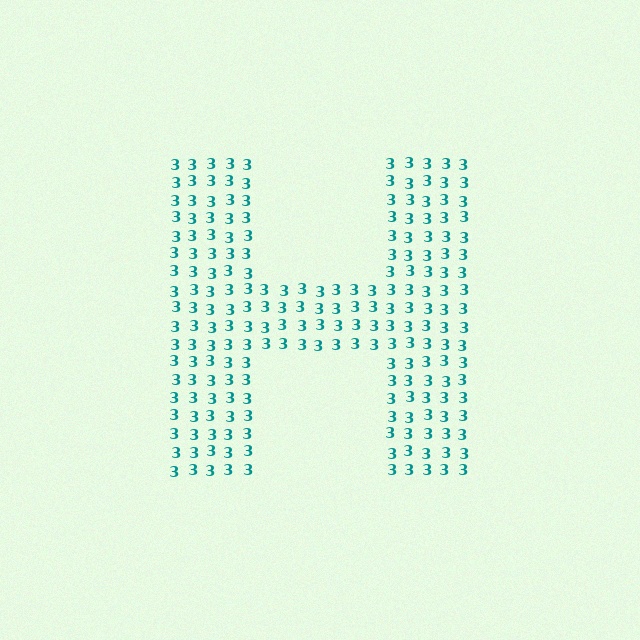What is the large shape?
The large shape is the letter H.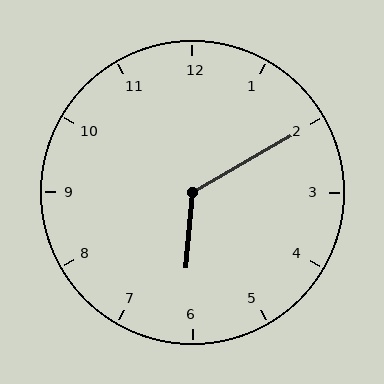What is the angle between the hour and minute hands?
Approximately 125 degrees.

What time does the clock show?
6:10.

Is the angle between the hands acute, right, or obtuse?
It is obtuse.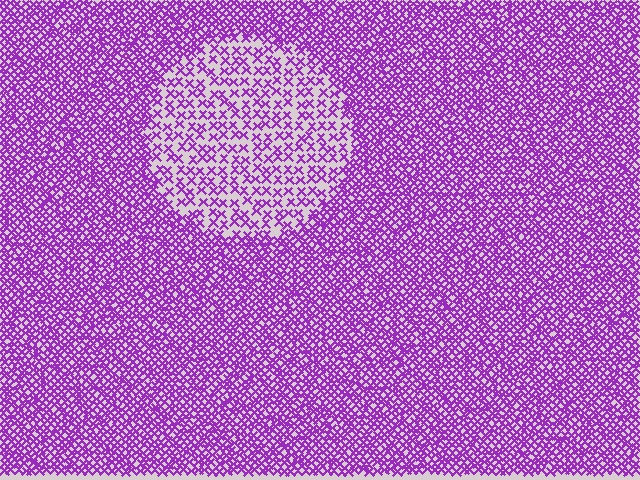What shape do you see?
I see a circle.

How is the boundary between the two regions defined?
The boundary is defined by a change in element density (approximately 2.3x ratio). All elements are the same color, size, and shape.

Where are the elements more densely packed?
The elements are more densely packed outside the circle boundary.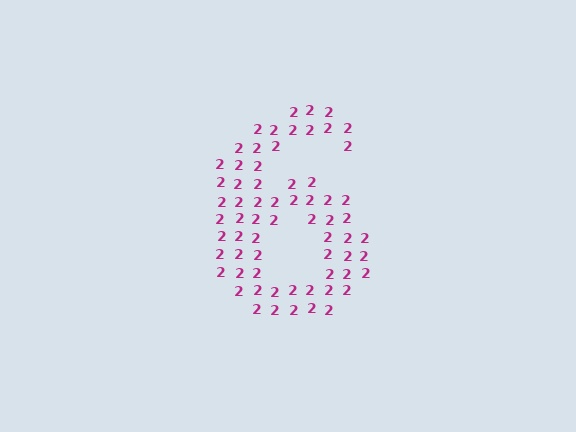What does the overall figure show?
The overall figure shows the digit 6.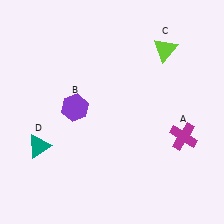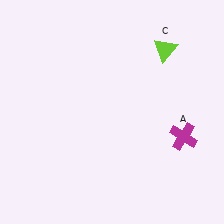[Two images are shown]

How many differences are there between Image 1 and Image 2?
There are 2 differences between the two images.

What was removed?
The teal triangle (D), the purple hexagon (B) were removed in Image 2.